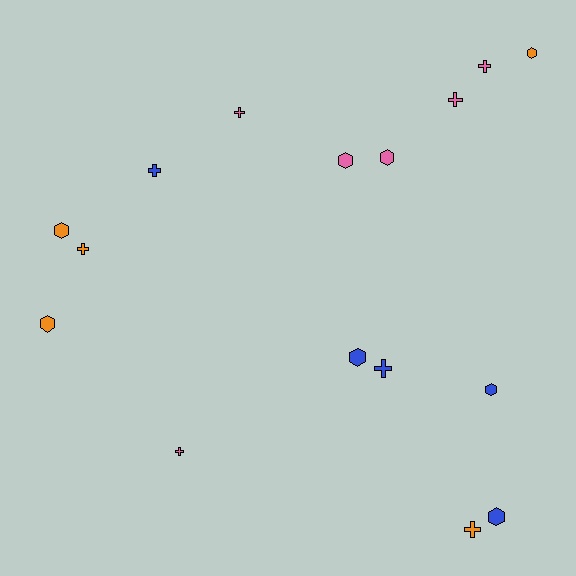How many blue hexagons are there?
There are 3 blue hexagons.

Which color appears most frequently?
Pink, with 6 objects.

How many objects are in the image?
There are 16 objects.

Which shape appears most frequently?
Cross, with 8 objects.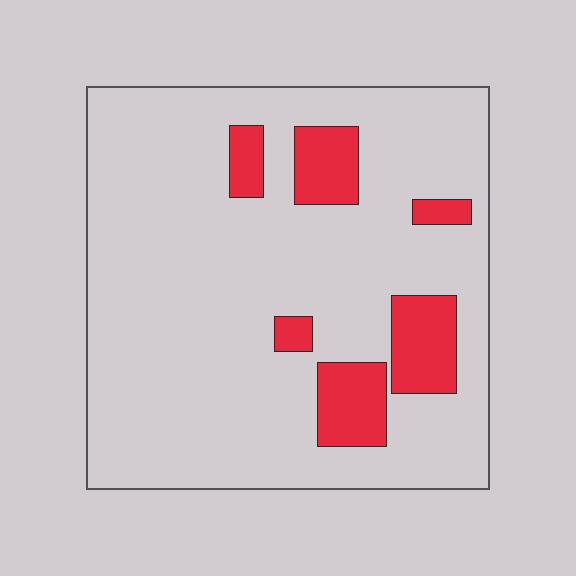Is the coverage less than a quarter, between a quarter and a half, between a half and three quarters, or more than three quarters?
Less than a quarter.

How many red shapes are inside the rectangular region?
6.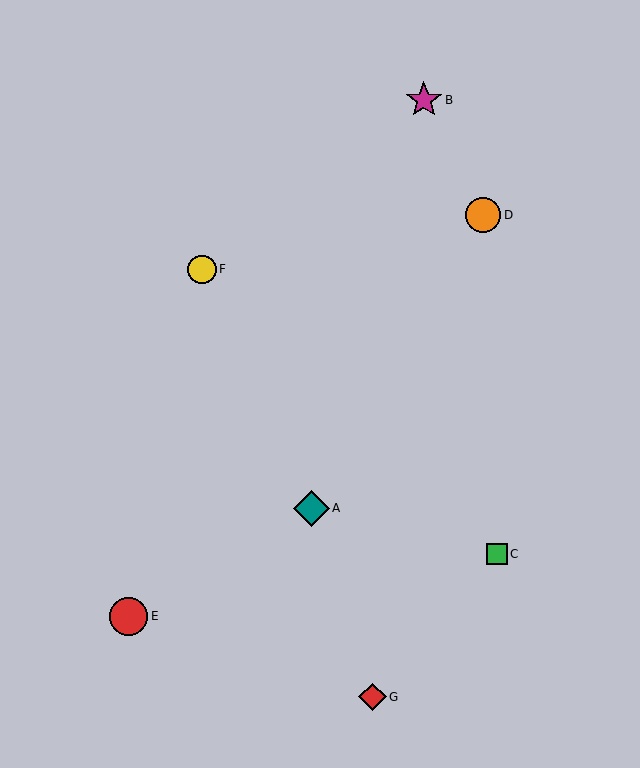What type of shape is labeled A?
Shape A is a teal diamond.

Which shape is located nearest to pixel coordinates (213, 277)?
The yellow circle (labeled F) at (202, 269) is nearest to that location.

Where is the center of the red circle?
The center of the red circle is at (129, 616).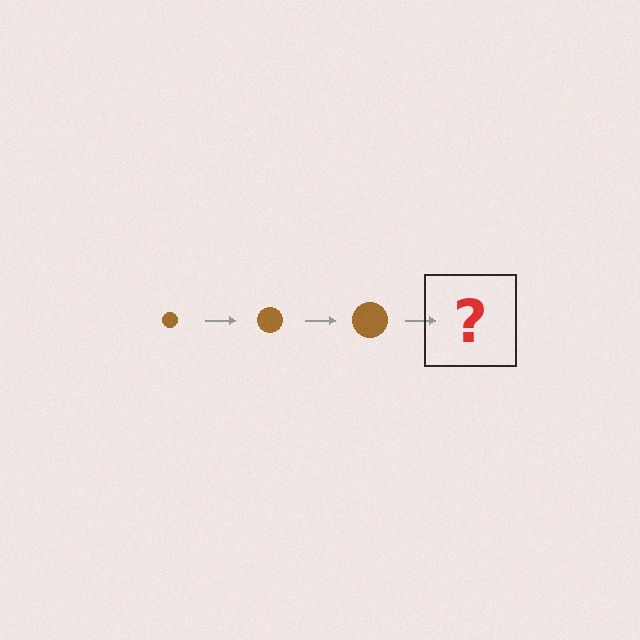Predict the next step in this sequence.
The next step is a brown circle, larger than the previous one.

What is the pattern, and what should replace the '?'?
The pattern is that the circle gets progressively larger each step. The '?' should be a brown circle, larger than the previous one.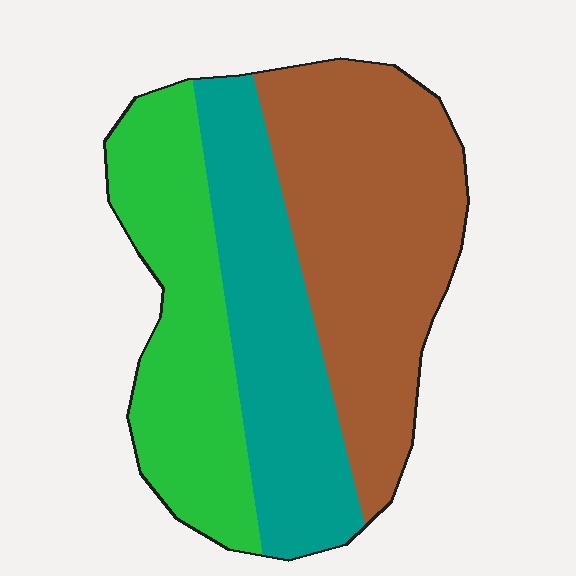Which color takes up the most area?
Brown, at roughly 40%.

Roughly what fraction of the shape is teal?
Teal takes up about one quarter (1/4) of the shape.